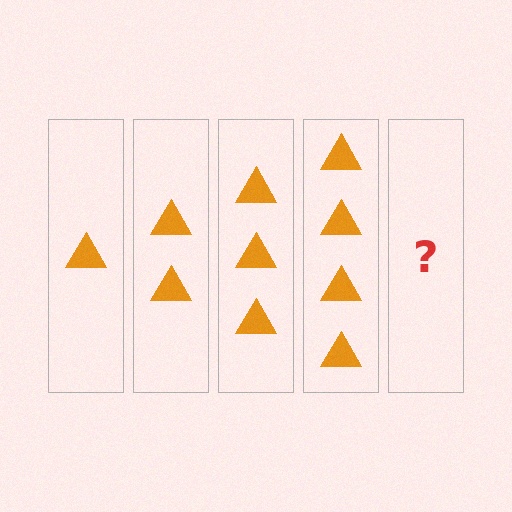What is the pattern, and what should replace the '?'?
The pattern is that each step adds one more triangle. The '?' should be 5 triangles.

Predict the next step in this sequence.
The next step is 5 triangles.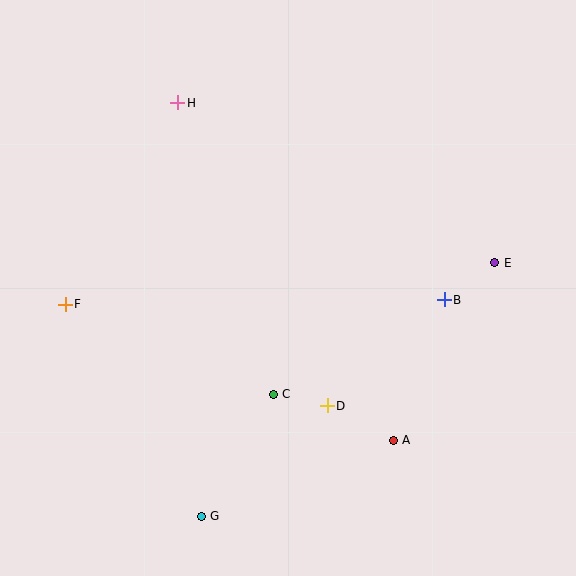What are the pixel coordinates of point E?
Point E is at (495, 263).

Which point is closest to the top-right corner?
Point E is closest to the top-right corner.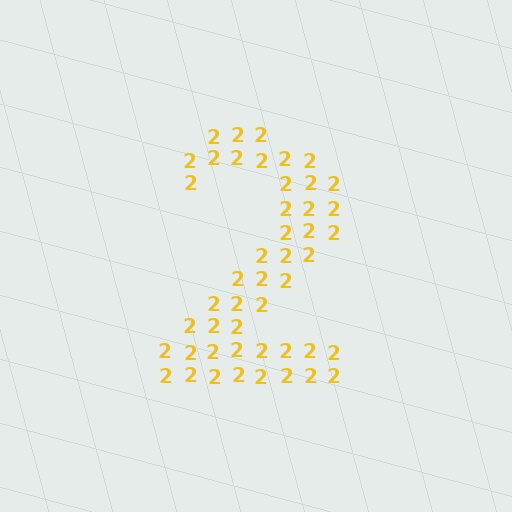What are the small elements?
The small elements are digit 2's.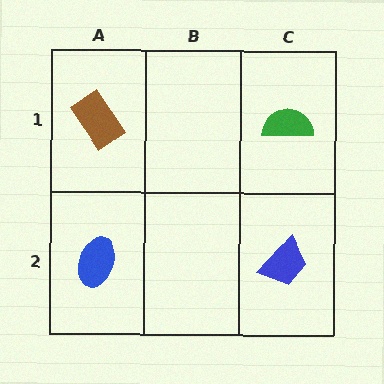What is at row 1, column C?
A green semicircle.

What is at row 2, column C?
A blue trapezoid.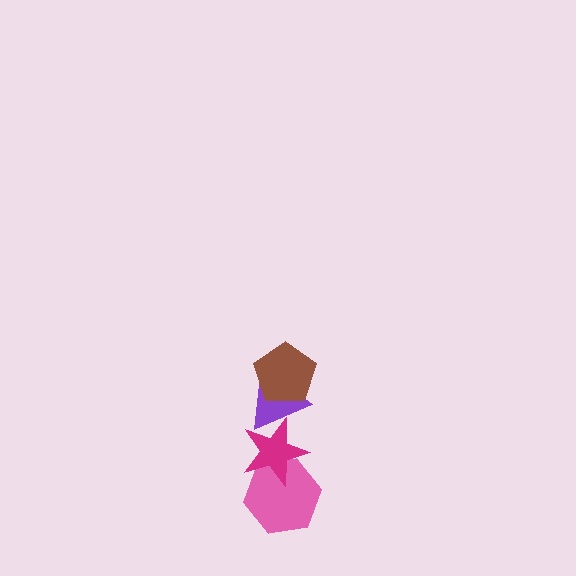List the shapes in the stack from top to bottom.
From top to bottom: the brown pentagon, the purple triangle, the magenta star, the pink hexagon.